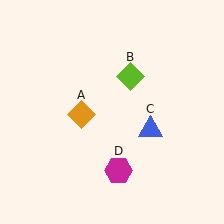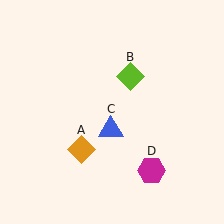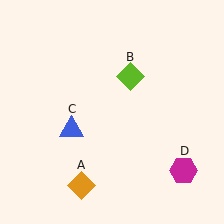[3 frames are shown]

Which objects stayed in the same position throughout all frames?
Lime diamond (object B) remained stationary.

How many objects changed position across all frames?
3 objects changed position: orange diamond (object A), blue triangle (object C), magenta hexagon (object D).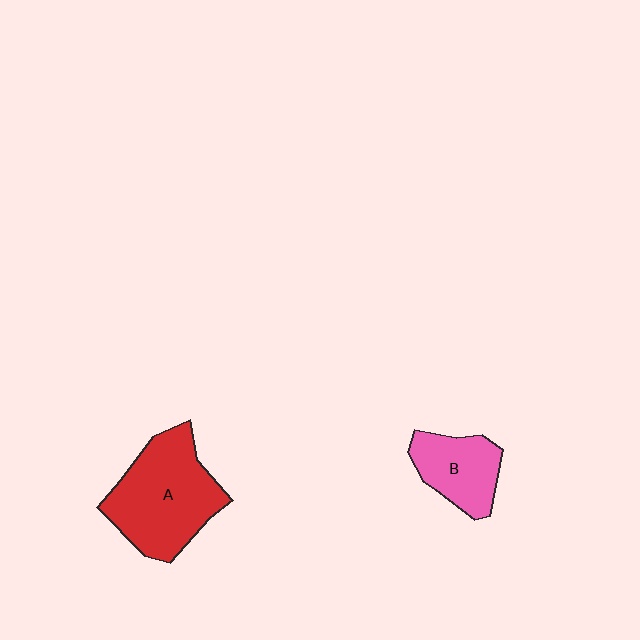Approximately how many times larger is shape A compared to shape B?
Approximately 1.8 times.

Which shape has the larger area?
Shape A (red).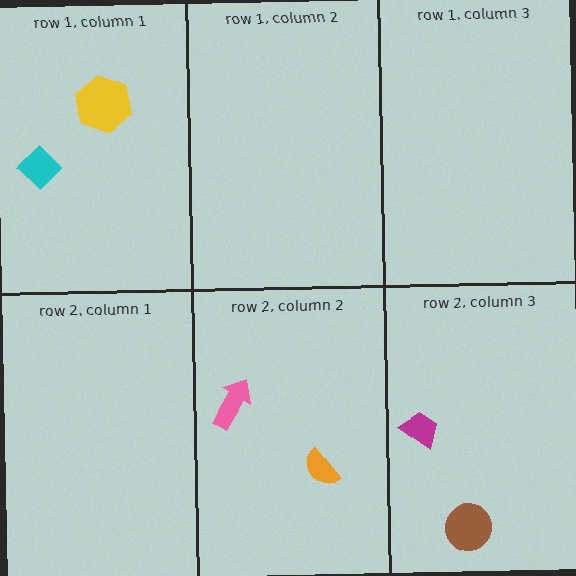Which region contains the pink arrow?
The row 2, column 2 region.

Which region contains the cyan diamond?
The row 1, column 1 region.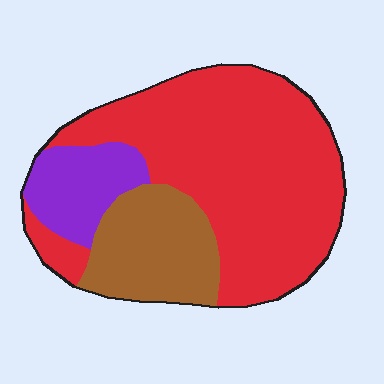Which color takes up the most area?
Red, at roughly 65%.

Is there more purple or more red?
Red.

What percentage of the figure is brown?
Brown takes up about one fifth (1/5) of the figure.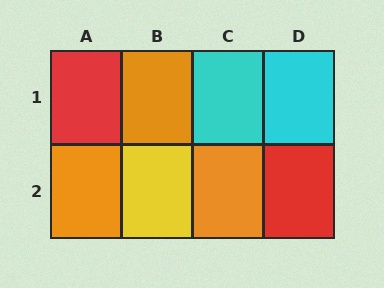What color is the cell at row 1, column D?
Cyan.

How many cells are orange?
3 cells are orange.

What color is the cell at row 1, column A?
Red.